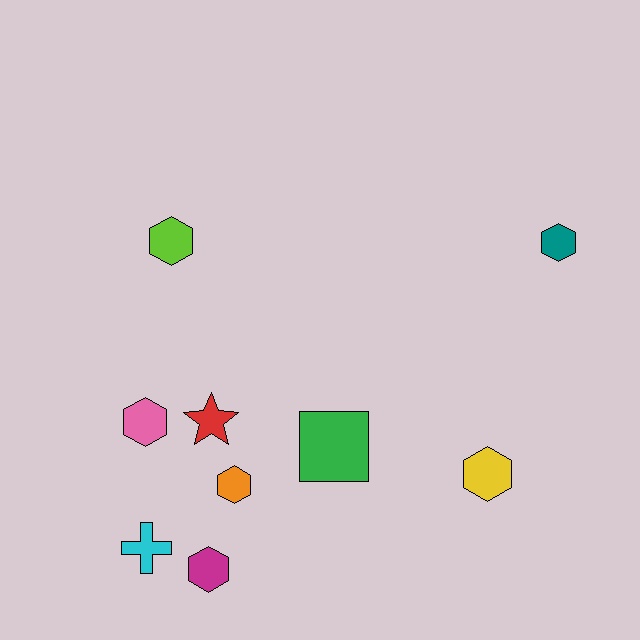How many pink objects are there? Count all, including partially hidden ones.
There is 1 pink object.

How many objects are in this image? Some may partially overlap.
There are 9 objects.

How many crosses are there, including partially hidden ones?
There is 1 cross.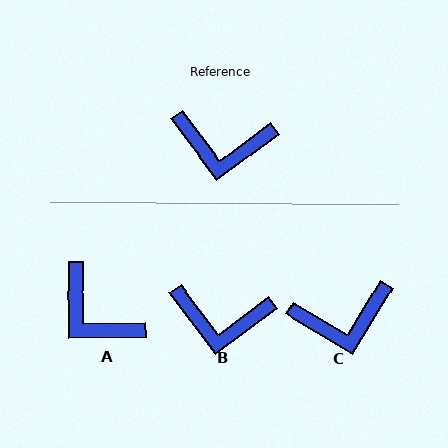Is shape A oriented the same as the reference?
No, it is off by about 36 degrees.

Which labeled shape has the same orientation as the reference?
B.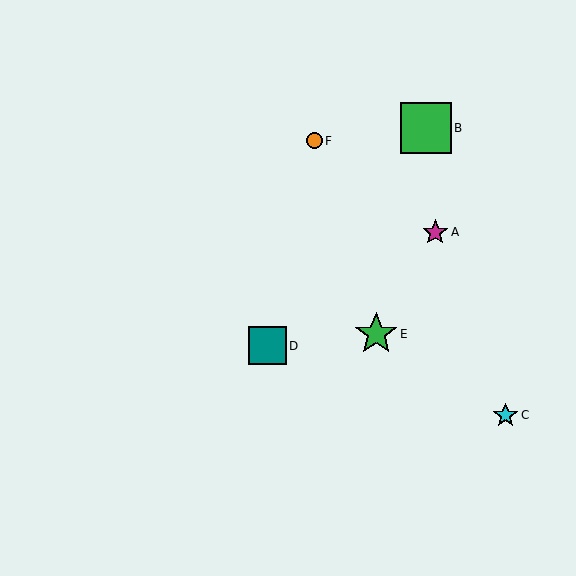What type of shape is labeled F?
Shape F is an orange circle.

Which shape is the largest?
The green square (labeled B) is the largest.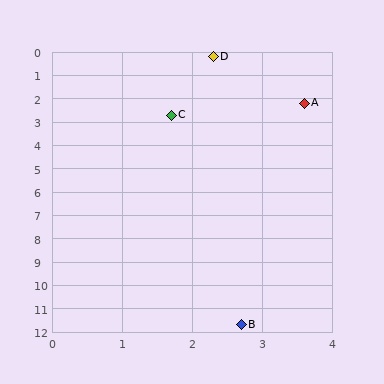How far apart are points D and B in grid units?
Points D and B are about 11.5 grid units apart.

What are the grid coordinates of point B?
Point B is at approximately (2.7, 11.7).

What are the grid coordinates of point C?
Point C is at approximately (1.7, 2.7).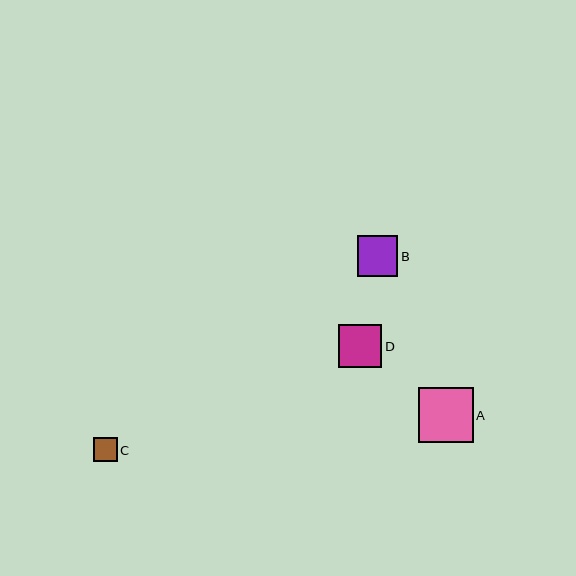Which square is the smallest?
Square C is the smallest with a size of approximately 23 pixels.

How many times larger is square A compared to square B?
Square A is approximately 1.4 times the size of square B.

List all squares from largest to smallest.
From largest to smallest: A, D, B, C.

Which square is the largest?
Square A is the largest with a size of approximately 55 pixels.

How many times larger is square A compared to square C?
Square A is approximately 2.3 times the size of square C.